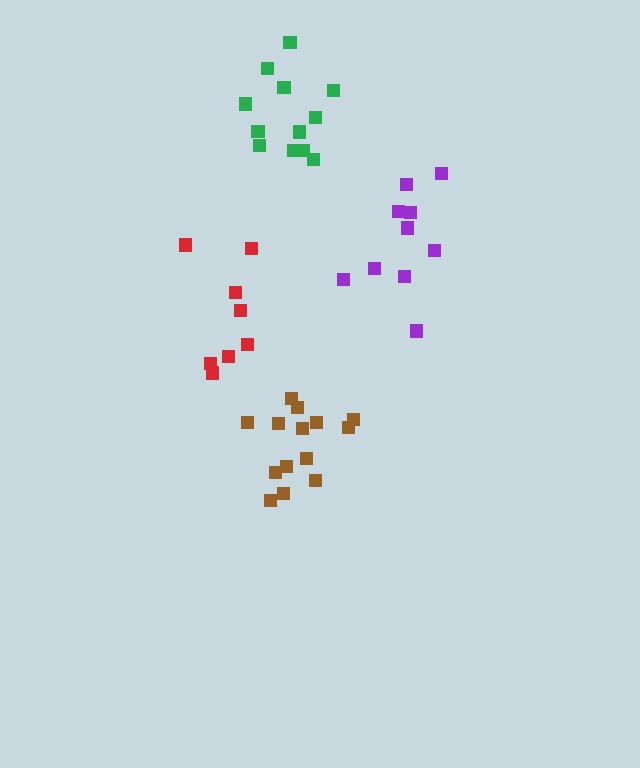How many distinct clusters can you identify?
There are 4 distinct clusters.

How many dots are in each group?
Group 1: 14 dots, Group 2: 12 dots, Group 3: 10 dots, Group 4: 8 dots (44 total).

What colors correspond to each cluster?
The clusters are colored: brown, green, purple, red.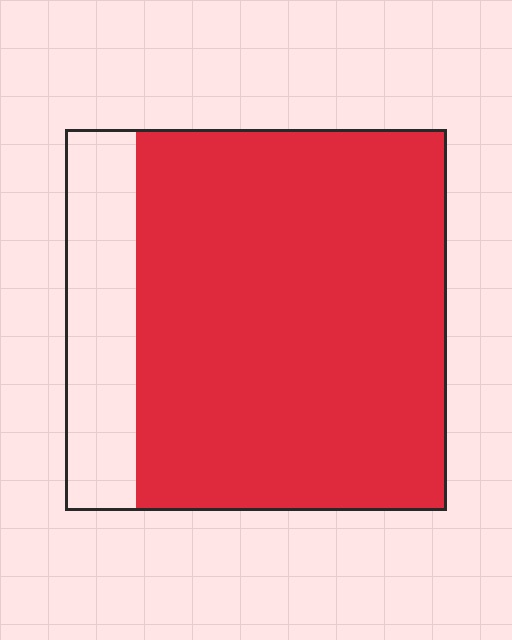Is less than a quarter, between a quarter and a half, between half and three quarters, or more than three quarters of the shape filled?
More than three quarters.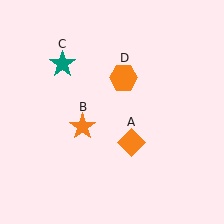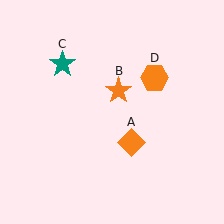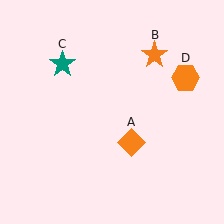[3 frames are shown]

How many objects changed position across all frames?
2 objects changed position: orange star (object B), orange hexagon (object D).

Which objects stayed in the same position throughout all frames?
Orange diamond (object A) and teal star (object C) remained stationary.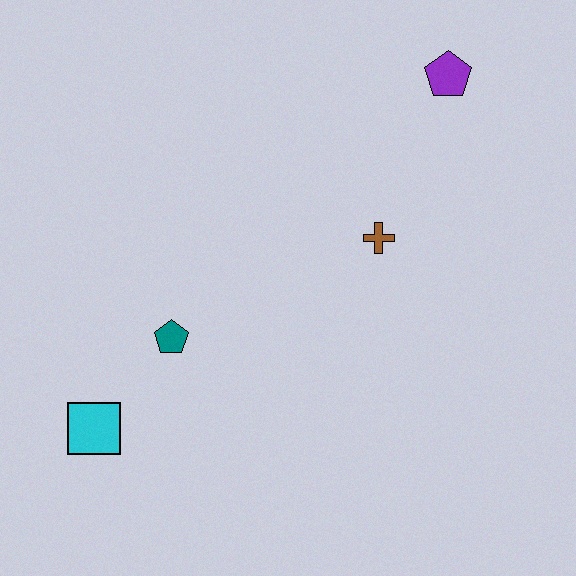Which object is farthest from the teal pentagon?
The purple pentagon is farthest from the teal pentagon.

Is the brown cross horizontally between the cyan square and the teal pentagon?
No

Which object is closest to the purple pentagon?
The brown cross is closest to the purple pentagon.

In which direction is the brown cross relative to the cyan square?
The brown cross is to the right of the cyan square.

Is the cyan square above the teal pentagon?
No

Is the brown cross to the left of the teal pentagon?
No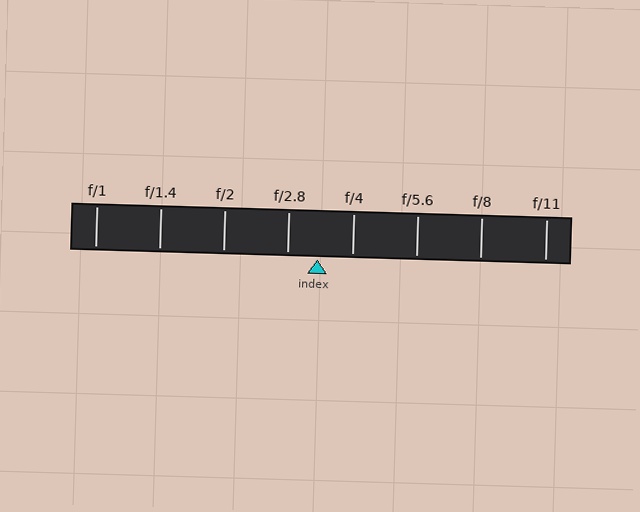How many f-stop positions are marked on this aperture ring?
There are 8 f-stop positions marked.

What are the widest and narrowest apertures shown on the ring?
The widest aperture shown is f/1 and the narrowest is f/11.